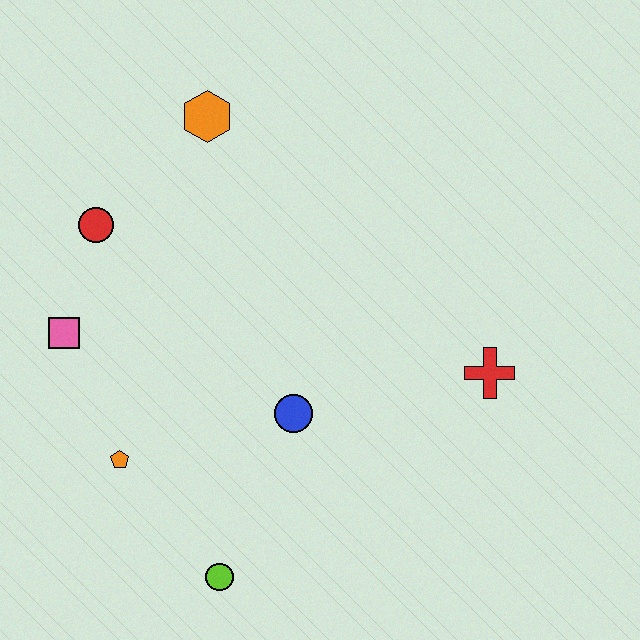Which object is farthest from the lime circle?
The orange hexagon is farthest from the lime circle.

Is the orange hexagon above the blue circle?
Yes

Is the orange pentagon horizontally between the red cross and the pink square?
Yes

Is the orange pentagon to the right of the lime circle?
No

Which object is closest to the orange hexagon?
The red circle is closest to the orange hexagon.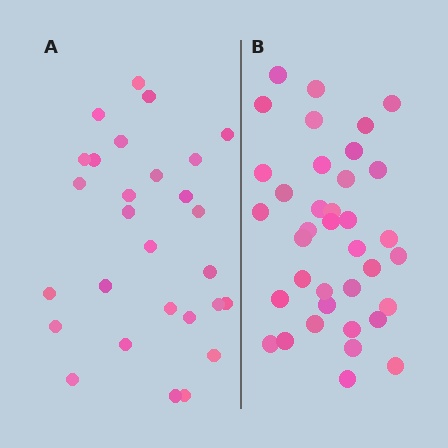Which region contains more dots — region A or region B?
Region B (the right region) has more dots.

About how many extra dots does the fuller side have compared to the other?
Region B has roughly 8 or so more dots than region A.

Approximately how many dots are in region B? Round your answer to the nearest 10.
About 40 dots. (The exact count is 37, which rounds to 40.)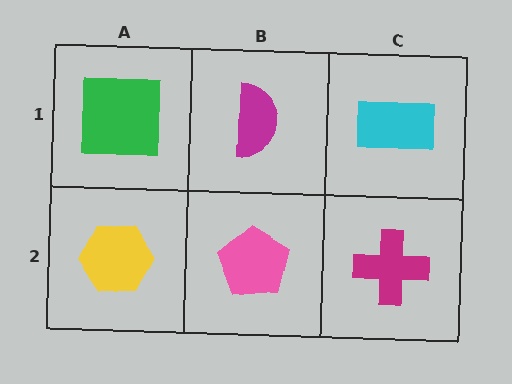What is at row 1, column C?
A cyan rectangle.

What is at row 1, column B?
A magenta semicircle.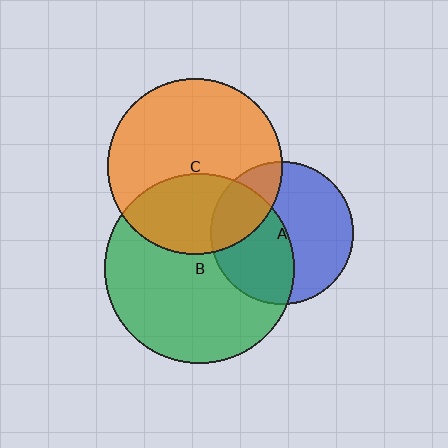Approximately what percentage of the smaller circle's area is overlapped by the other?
Approximately 35%.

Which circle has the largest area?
Circle B (green).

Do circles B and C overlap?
Yes.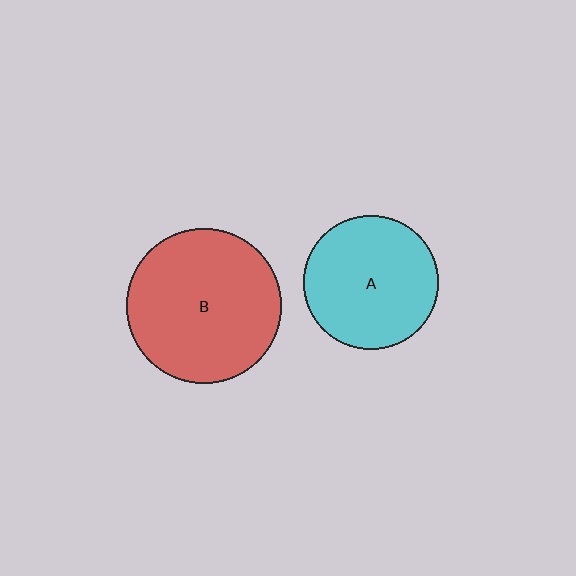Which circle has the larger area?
Circle B (red).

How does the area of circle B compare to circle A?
Approximately 1.3 times.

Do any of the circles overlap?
No, none of the circles overlap.